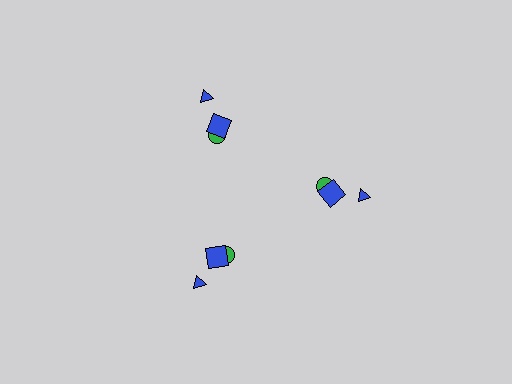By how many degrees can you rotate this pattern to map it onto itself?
The pattern maps onto itself every 120 degrees of rotation.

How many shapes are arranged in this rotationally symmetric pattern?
There are 9 shapes, arranged in 3 groups of 3.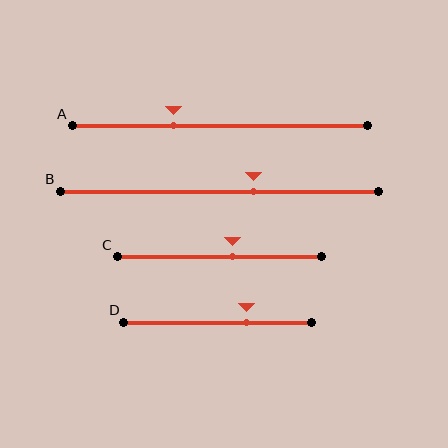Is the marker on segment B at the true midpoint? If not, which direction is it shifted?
No, the marker on segment B is shifted to the right by about 11% of the segment length.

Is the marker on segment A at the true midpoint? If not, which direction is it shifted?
No, the marker on segment A is shifted to the left by about 16% of the segment length.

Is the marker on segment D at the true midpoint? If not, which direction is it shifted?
No, the marker on segment D is shifted to the right by about 16% of the segment length.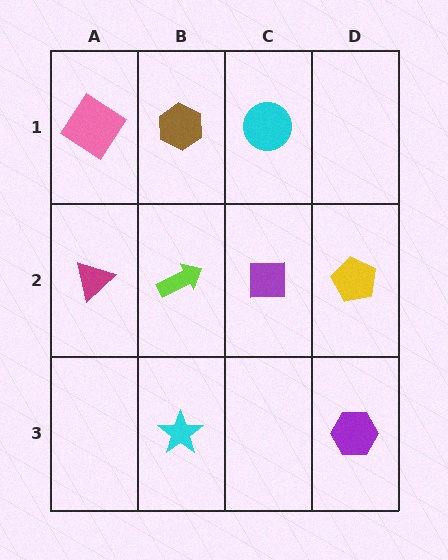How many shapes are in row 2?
4 shapes.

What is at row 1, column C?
A cyan circle.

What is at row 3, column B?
A cyan star.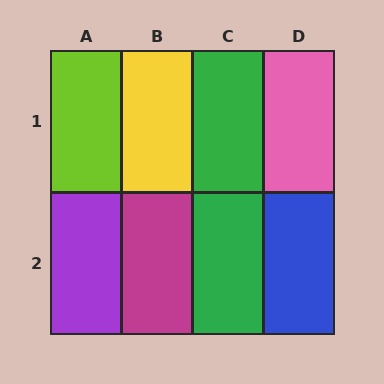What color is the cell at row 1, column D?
Pink.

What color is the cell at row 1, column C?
Green.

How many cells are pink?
1 cell is pink.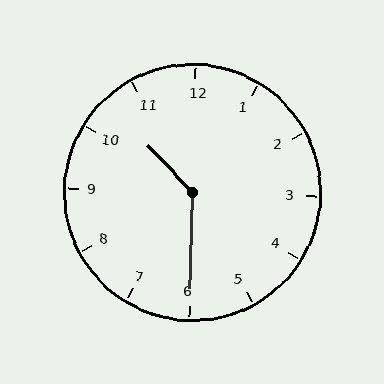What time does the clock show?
10:30.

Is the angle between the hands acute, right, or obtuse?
It is obtuse.